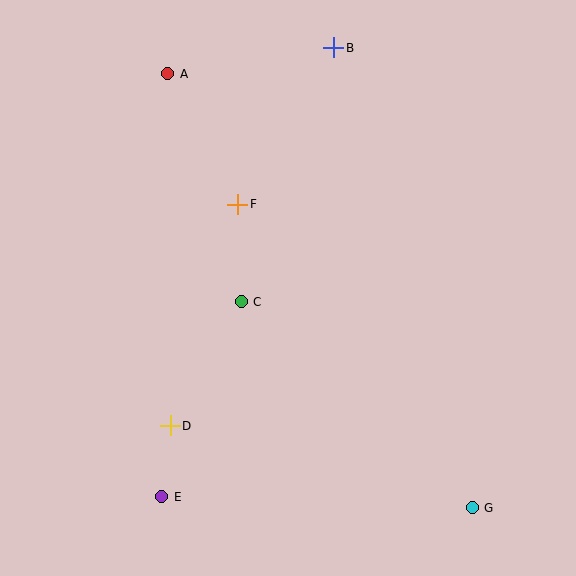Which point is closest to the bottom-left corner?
Point E is closest to the bottom-left corner.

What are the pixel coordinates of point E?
Point E is at (162, 497).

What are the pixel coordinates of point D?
Point D is at (170, 426).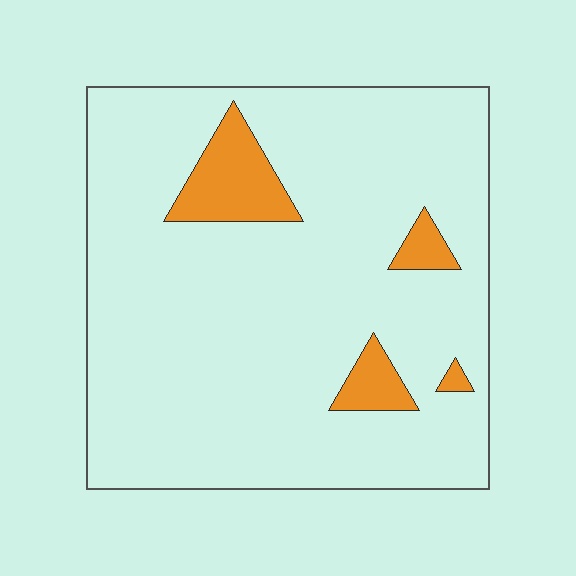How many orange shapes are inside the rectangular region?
4.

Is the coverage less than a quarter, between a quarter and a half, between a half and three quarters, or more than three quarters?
Less than a quarter.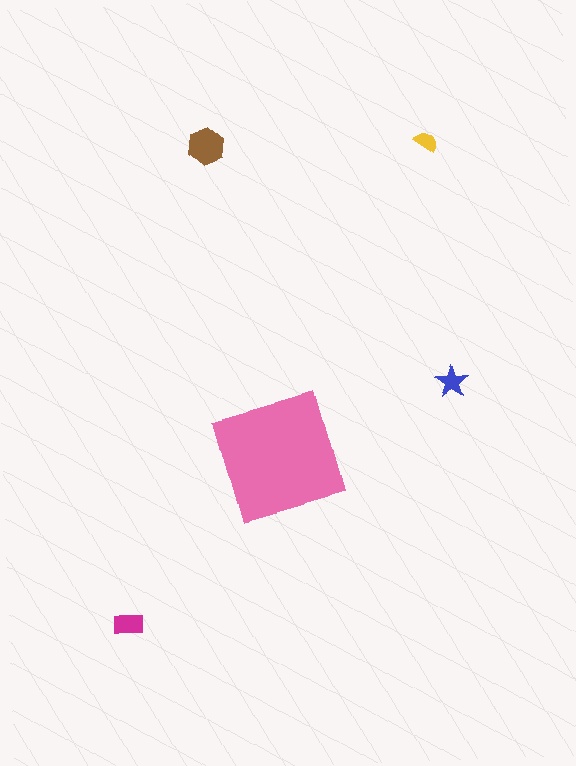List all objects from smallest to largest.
The yellow semicircle, the blue star, the magenta rectangle, the brown hexagon, the pink square.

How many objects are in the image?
There are 5 objects in the image.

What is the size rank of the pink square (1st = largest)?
1st.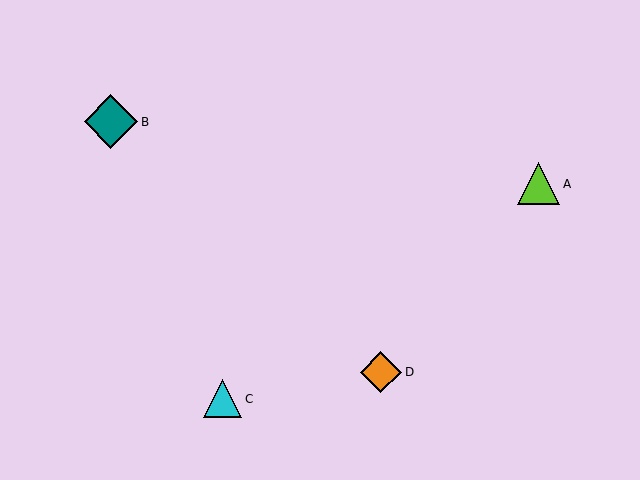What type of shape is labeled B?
Shape B is a teal diamond.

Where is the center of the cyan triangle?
The center of the cyan triangle is at (223, 399).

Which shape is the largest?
The teal diamond (labeled B) is the largest.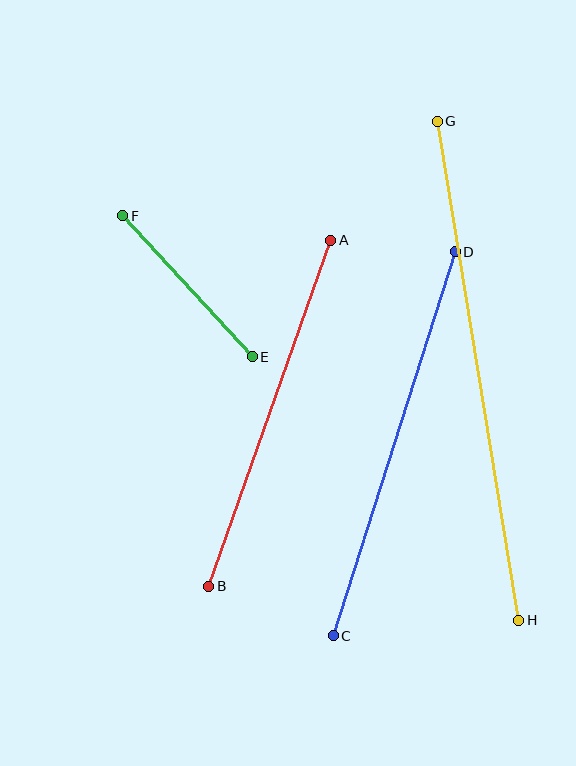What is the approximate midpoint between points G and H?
The midpoint is at approximately (478, 371) pixels.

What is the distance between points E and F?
The distance is approximately 191 pixels.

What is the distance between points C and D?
The distance is approximately 403 pixels.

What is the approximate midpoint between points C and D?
The midpoint is at approximately (394, 444) pixels.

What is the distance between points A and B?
The distance is approximately 367 pixels.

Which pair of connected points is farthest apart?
Points G and H are farthest apart.